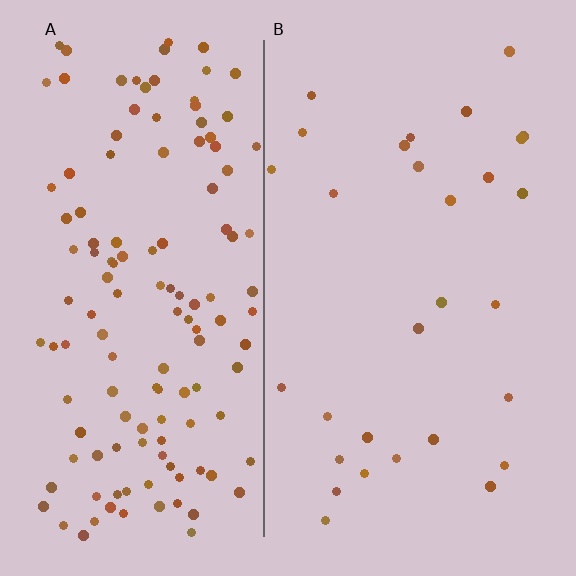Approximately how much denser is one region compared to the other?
Approximately 4.5× — region A over region B.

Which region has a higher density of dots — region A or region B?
A (the left).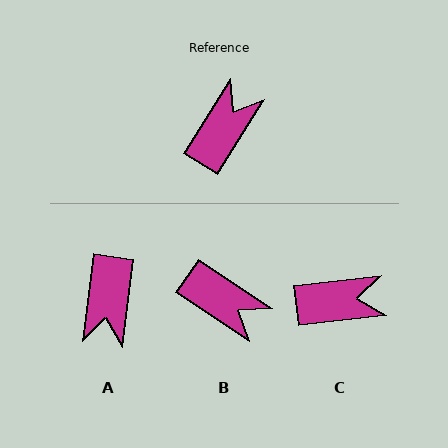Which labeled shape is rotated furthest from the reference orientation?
A, about 156 degrees away.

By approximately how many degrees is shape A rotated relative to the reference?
Approximately 156 degrees clockwise.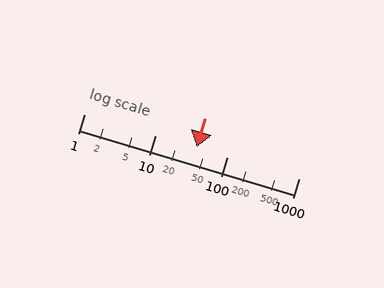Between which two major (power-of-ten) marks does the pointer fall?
The pointer is between 10 and 100.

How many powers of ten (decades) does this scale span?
The scale spans 3 decades, from 1 to 1000.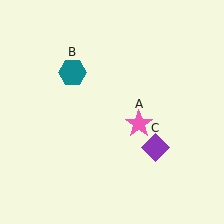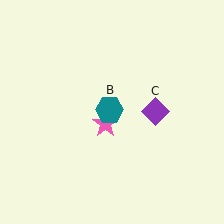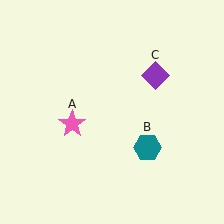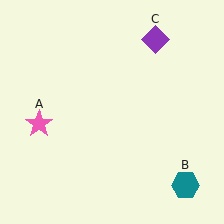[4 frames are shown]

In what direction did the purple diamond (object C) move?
The purple diamond (object C) moved up.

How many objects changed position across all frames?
3 objects changed position: pink star (object A), teal hexagon (object B), purple diamond (object C).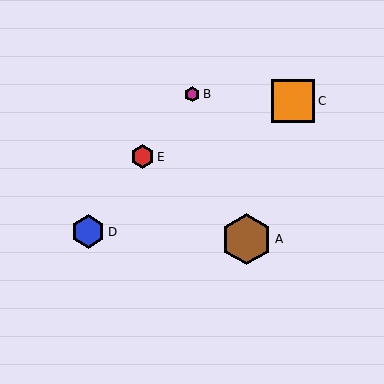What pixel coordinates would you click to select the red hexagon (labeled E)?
Click at (142, 157) to select the red hexagon E.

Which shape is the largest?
The brown hexagon (labeled A) is the largest.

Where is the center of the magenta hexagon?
The center of the magenta hexagon is at (192, 94).